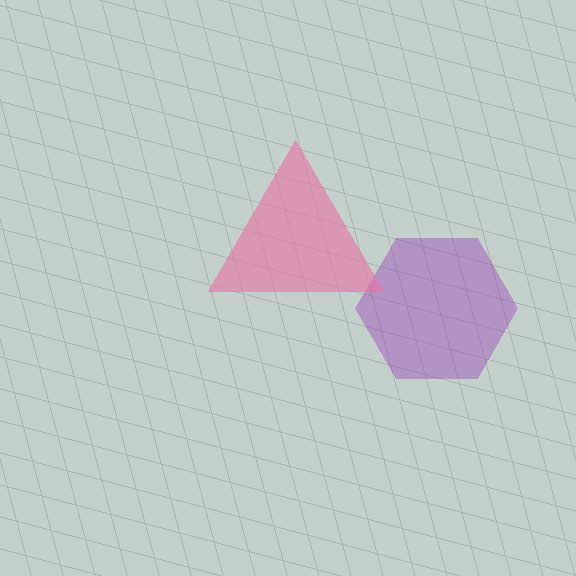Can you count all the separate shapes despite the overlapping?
Yes, there are 2 separate shapes.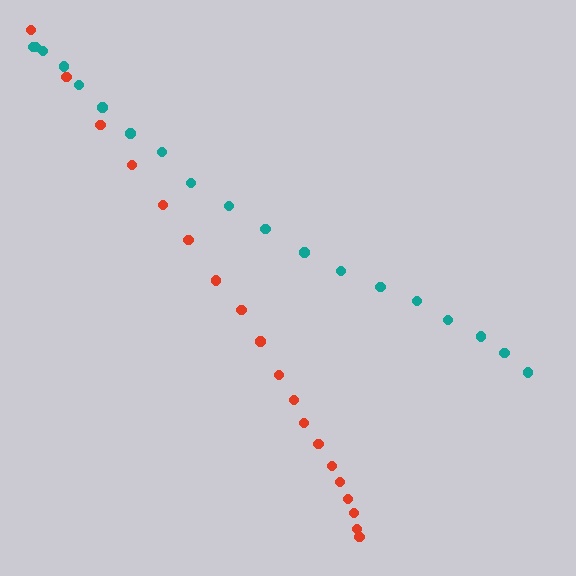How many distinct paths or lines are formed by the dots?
There are 2 distinct paths.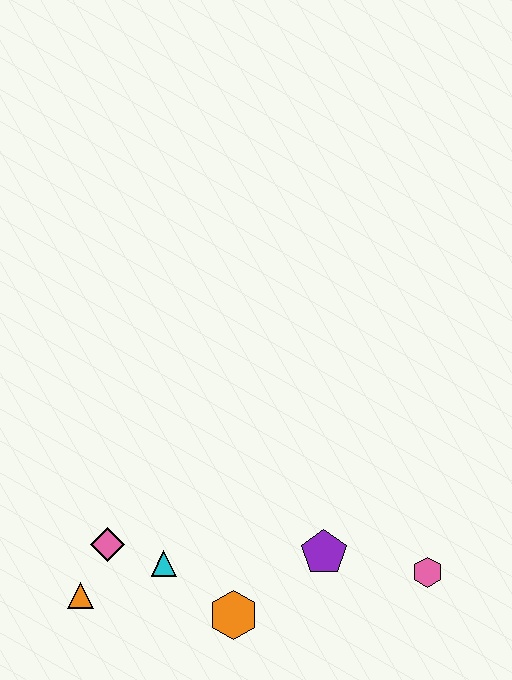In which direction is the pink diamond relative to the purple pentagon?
The pink diamond is to the left of the purple pentagon.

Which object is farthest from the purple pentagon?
The orange triangle is farthest from the purple pentagon.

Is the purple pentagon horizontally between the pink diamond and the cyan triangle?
No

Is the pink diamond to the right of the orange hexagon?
No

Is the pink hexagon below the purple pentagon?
Yes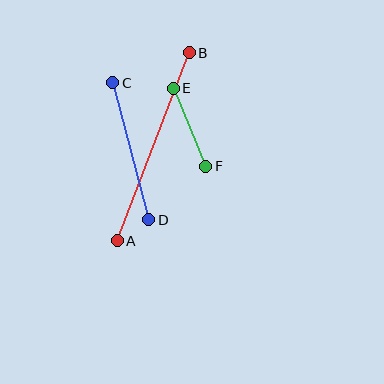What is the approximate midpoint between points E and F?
The midpoint is at approximately (189, 127) pixels.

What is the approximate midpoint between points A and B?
The midpoint is at approximately (153, 147) pixels.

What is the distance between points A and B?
The distance is approximately 201 pixels.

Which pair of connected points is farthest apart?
Points A and B are farthest apart.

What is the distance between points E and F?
The distance is approximately 84 pixels.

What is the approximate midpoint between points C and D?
The midpoint is at approximately (131, 151) pixels.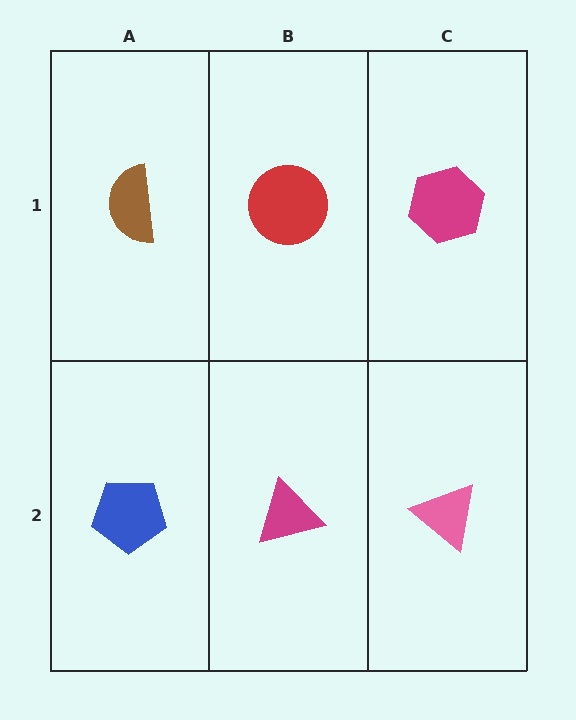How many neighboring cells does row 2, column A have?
2.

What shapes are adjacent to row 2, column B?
A red circle (row 1, column B), a blue pentagon (row 2, column A), a pink triangle (row 2, column C).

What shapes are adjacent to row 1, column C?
A pink triangle (row 2, column C), a red circle (row 1, column B).